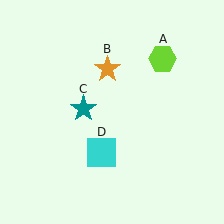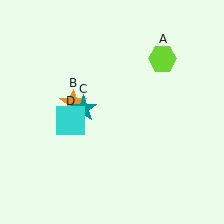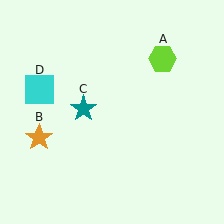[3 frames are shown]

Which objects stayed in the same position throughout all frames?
Lime hexagon (object A) and teal star (object C) remained stationary.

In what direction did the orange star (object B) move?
The orange star (object B) moved down and to the left.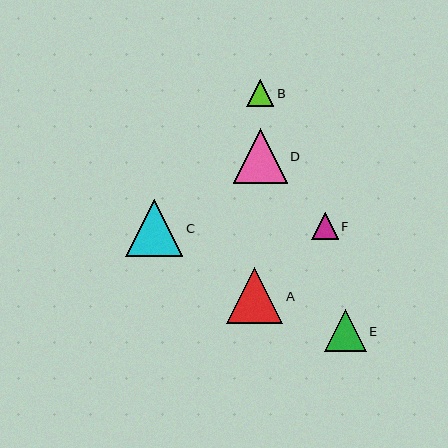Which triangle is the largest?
Triangle C is the largest with a size of approximately 57 pixels.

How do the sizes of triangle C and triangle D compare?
Triangle C and triangle D are approximately the same size.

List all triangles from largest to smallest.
From largest to smallest: C, A, D, E, B, F.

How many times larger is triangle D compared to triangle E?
Triangle D is approximately 1.3 times the size of triangle E.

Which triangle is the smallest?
Triangle F is the smallest with a size of approximately 26 pixels.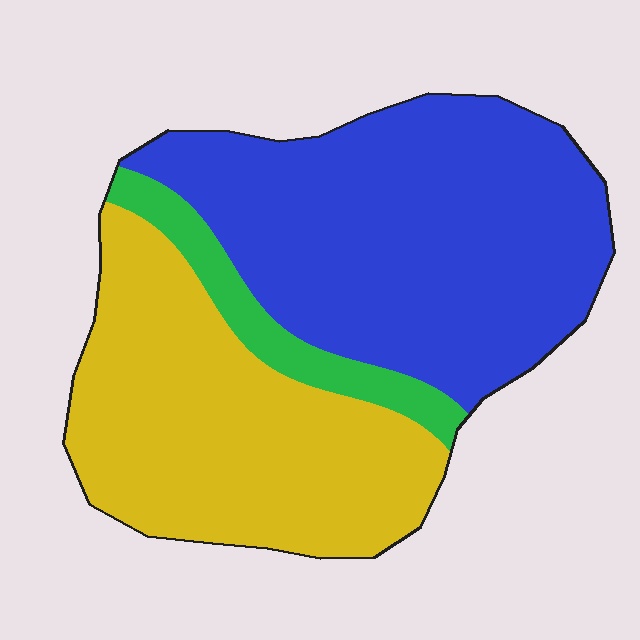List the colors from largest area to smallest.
From largest to smallest: blue, yellow, green.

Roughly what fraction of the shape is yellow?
Yellow covers around 40% of the shape.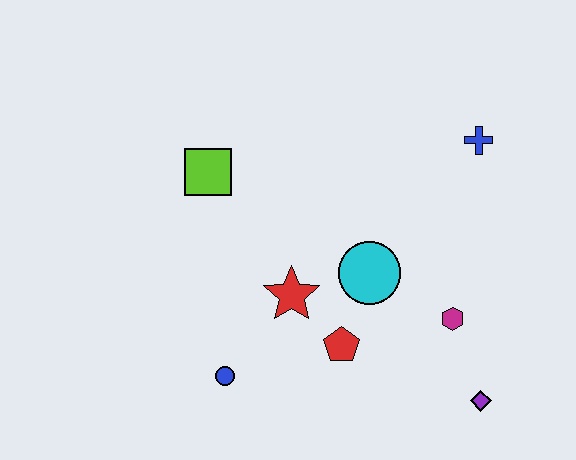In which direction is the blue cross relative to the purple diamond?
The blue cross is above the purple diamond.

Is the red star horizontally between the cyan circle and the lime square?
Yes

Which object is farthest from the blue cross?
The blue circle is farthest from the blue cross.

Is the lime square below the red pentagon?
No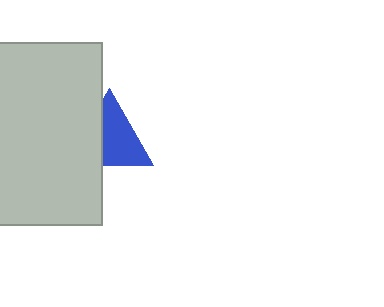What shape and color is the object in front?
The object in front is a light gray rectangle.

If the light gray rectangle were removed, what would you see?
You would see the complete blue triangle.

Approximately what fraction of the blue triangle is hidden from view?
Roughly 38% of the blue triangle is hidden behind the light gray rectangle.